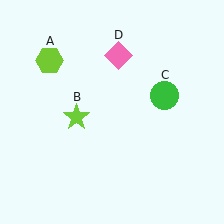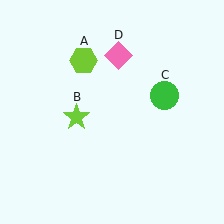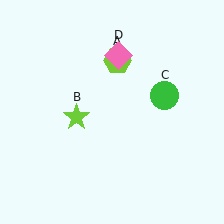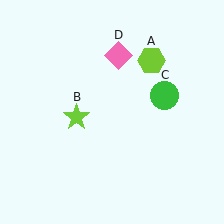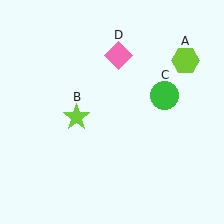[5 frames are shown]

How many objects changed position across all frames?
1 object changed position: lime hexagon (object A).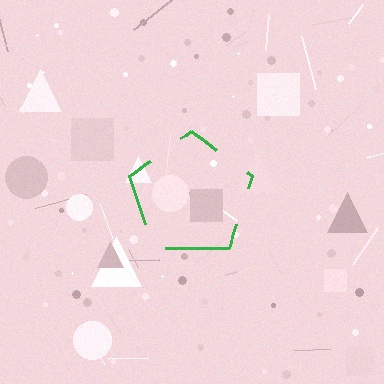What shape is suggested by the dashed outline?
The dashed outline suggests a pentagon.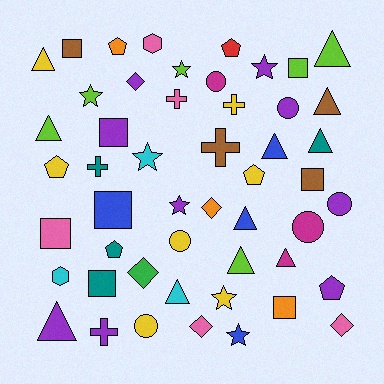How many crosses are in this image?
There are 5 crosses.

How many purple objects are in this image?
There are 9 purple objects.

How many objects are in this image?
There are 50 objects.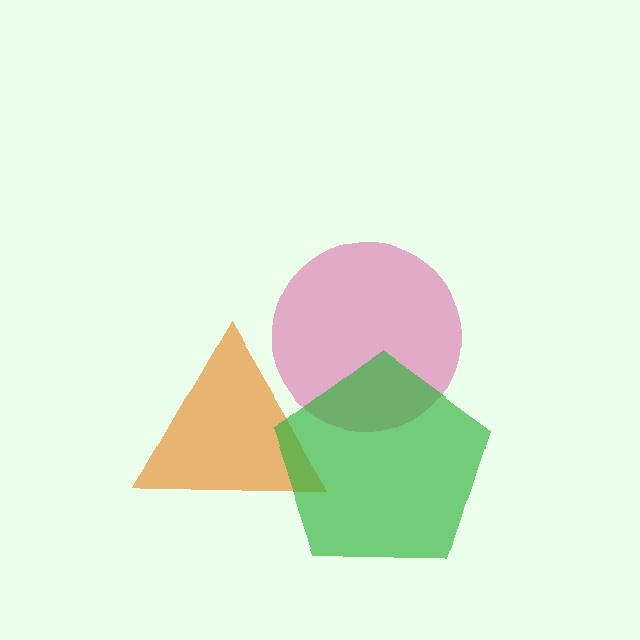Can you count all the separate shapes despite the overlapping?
Yes, there are 3 separate shapes.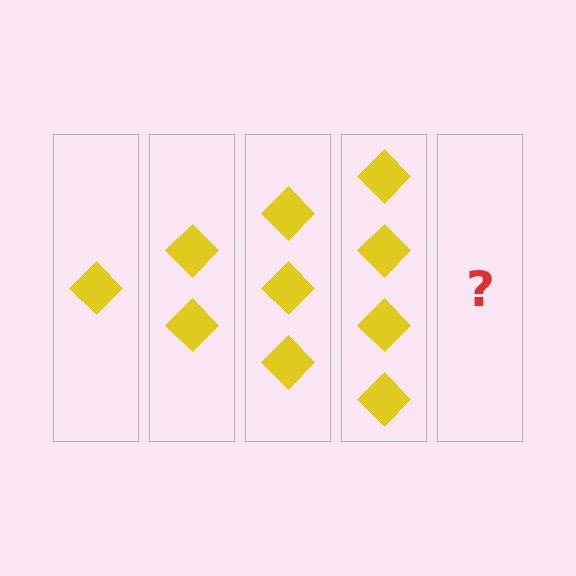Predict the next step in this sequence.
The next step is 5 diamonds.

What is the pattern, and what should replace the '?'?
The pattern is that each step adds one more diamond. The '?' should be 5 diamonds.